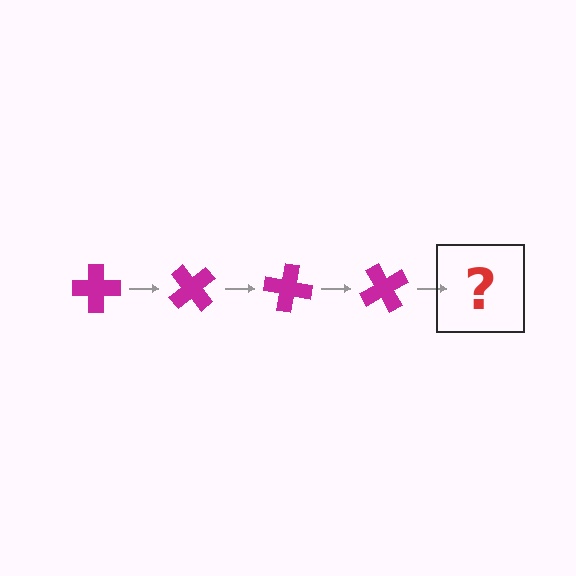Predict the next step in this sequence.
The next step is a magenta cross rotated 200 degrees.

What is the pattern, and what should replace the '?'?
The pattern is that the cross rotates 50 degrees each step. The '?' should be a magenta cross rotated 200 degrees.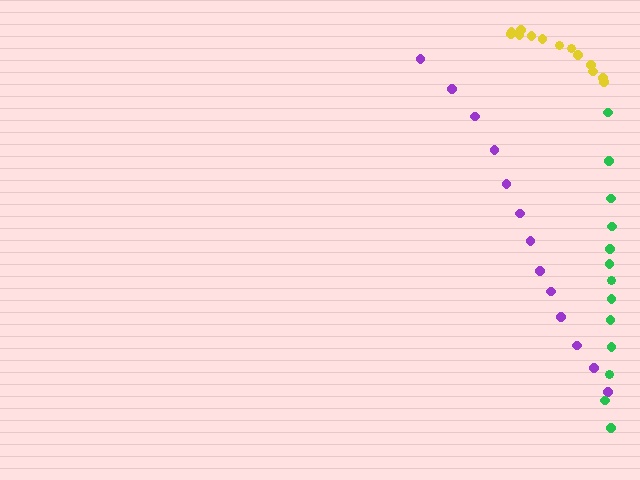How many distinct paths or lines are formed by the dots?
There are 3 distinct paths.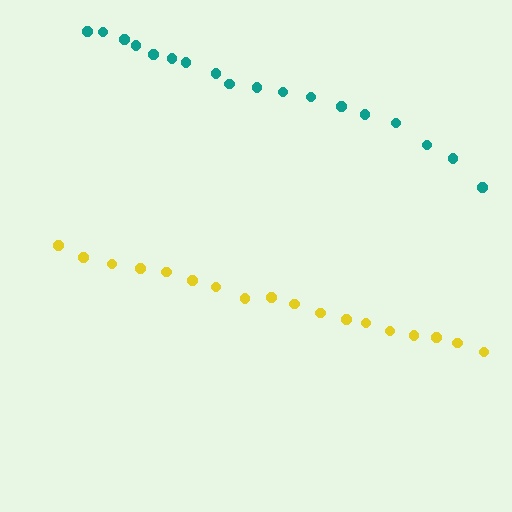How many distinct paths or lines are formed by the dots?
There are 2 distinct paths.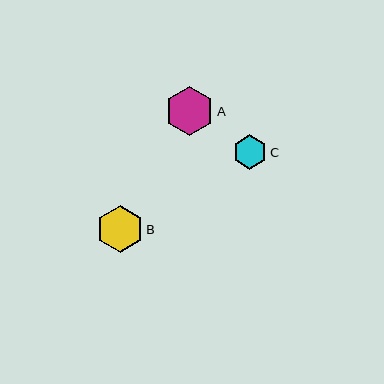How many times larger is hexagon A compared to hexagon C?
Hexagon A is approximately 1.4 times the size of hexagon C.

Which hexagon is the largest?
Hexagon A is the largest with a size of approximately 49 pixels.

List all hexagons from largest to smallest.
From largest to smallest: A, B, C.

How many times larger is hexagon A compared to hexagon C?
Hexagon A is approximately 1.4 times the size of hexagon C.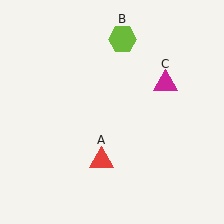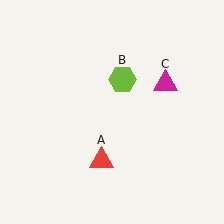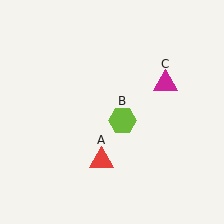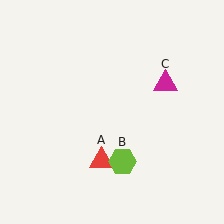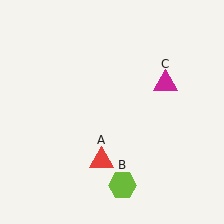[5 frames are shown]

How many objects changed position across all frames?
1 object changed position: lime hexagon (object B).